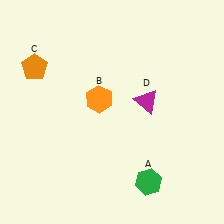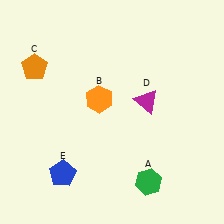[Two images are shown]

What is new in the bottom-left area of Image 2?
A blue pentagon (E) was added in the bottom-left area of Image 2.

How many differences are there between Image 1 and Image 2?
There is 1 difference between the two images.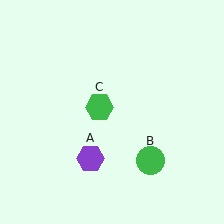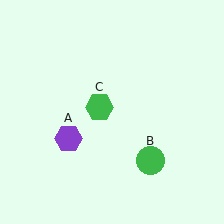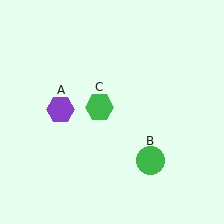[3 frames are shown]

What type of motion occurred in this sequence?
The purple hexagon (object A) rotated clockwise around the center of the scene.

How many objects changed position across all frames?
1 object changed position: purple hexagon (object A).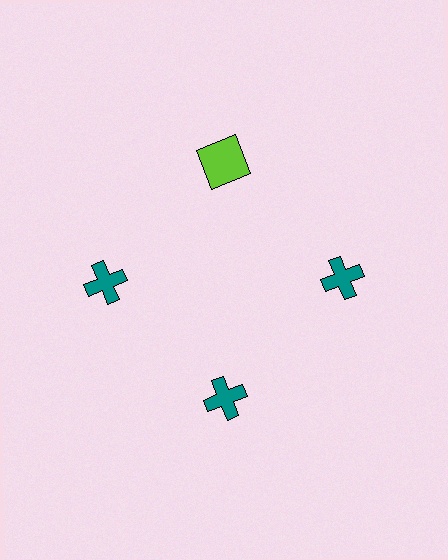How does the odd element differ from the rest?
It differs in both color (lime instead of teal) and shape (square instead of cross).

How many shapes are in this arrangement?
There are 4 shapes arranged in a ring pattern.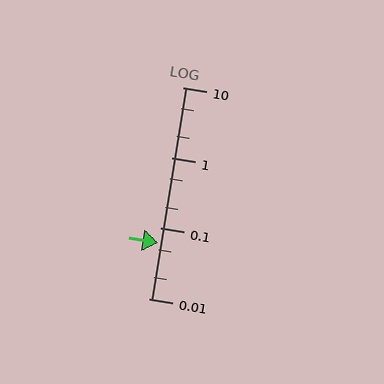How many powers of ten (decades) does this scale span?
The scale spans 3 decades, from 0.01 to 10.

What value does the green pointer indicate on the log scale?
The pointer indicates approximately 0.061.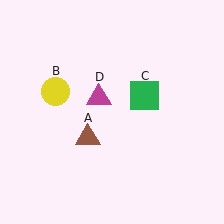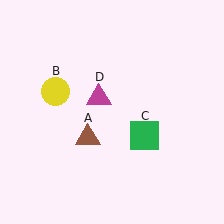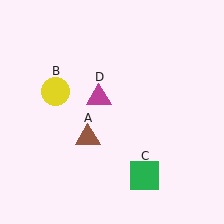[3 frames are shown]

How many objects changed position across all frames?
1 object changed position: green square (object C).